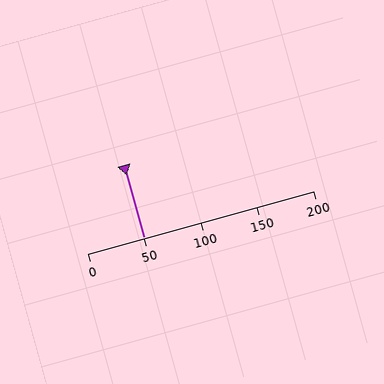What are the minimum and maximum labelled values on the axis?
The axis runs from 0 to 200.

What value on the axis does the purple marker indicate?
The marker indicates approximately 50.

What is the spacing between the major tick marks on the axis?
The major ticks are spaced 50 apart.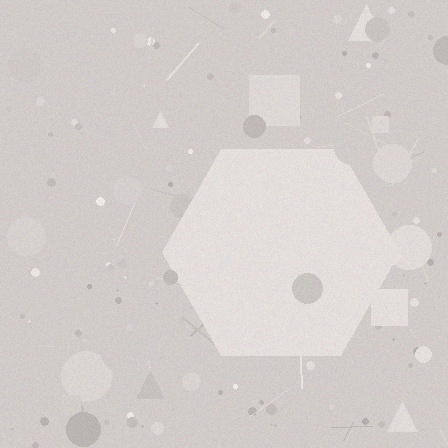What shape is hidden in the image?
A hexagon is hidden in the image.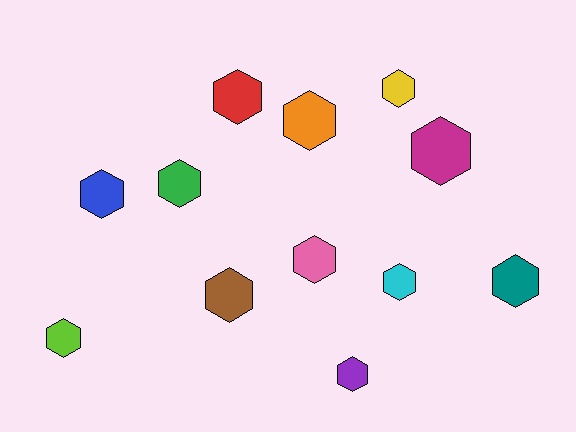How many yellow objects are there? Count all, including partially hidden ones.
There is 1 yellow object.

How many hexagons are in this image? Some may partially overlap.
There are 12 hexagons.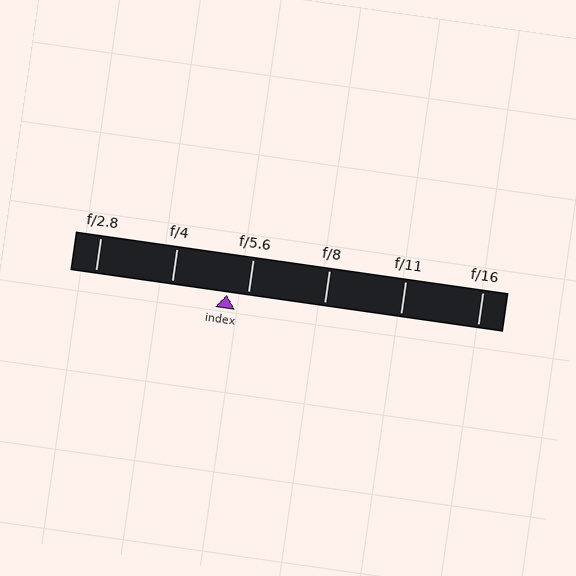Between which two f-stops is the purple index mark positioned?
The index mark is between f/4 and f/5.6.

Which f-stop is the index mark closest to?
The index mark is closest to f/5.6.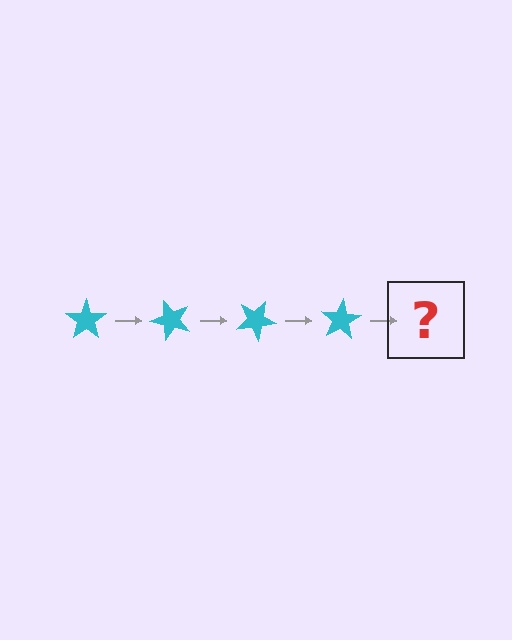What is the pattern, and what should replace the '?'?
The pattern is that the star rotates 50 degrees each step. The '?' should be a cyan star rotated 200 degrees.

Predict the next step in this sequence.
The next step is a cyan star rotated 200 degrees.